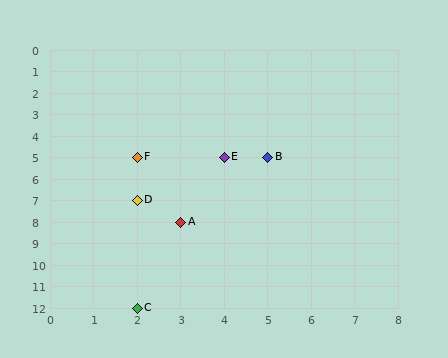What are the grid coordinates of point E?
Point E is at grid coordinates (4, 5).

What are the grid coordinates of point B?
Point B is at grid coordinates (5, 5).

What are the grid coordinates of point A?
Point A is at grid coordinates (3, 8).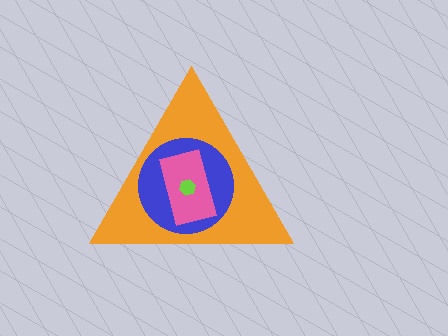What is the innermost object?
The lime hexagon.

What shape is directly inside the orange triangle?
The blue circle.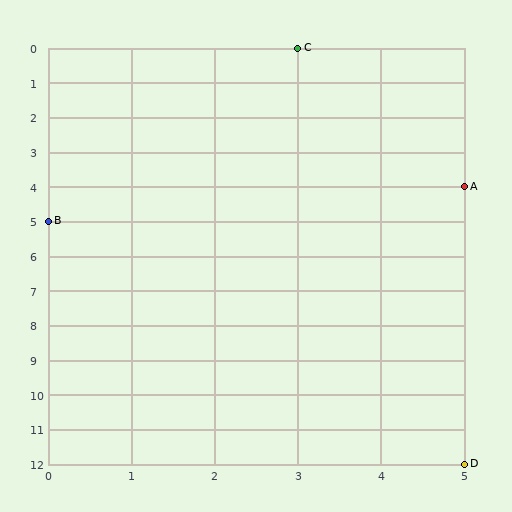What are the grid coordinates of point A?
Point A is at grid coordinates (5, 4).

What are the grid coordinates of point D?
Point D is at grid coordinates (5, 12).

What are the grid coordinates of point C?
Point C is at grid coordinates (3, 0).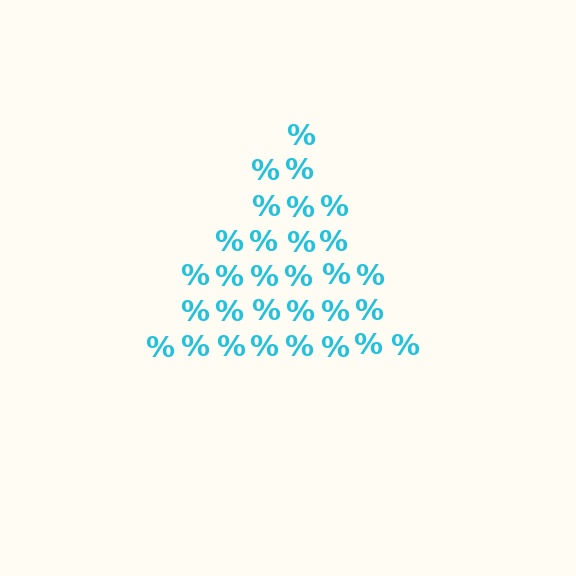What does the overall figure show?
The overall figure shows a triangle.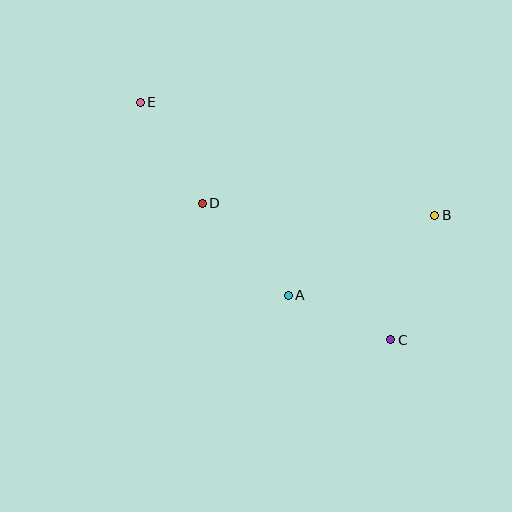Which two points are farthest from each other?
Points C and E are farthest from each other.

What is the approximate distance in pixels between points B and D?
The distance between B and D is approximately 233 pixels.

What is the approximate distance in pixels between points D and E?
The distance between D and E is approximately 119 pixels.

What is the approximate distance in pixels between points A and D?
The distance between A and D is approximately 126 pixels.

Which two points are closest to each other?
Points A and C are closest to each other.